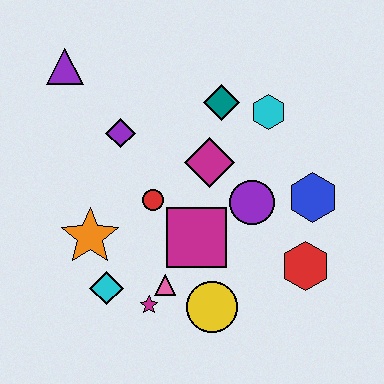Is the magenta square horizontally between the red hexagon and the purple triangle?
Yes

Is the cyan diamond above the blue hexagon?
No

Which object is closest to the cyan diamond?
The magenta star is closest to the cyan diamond.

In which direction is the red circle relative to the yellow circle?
The red circle is above the yellow circle.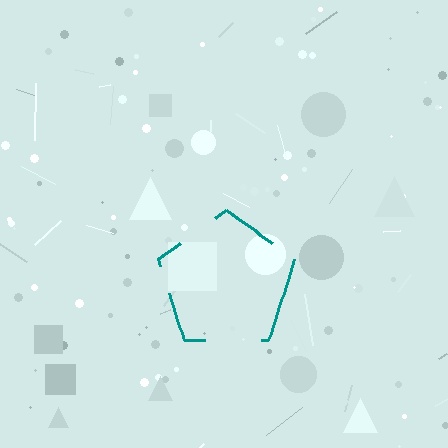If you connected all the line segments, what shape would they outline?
They would outline a pentagon.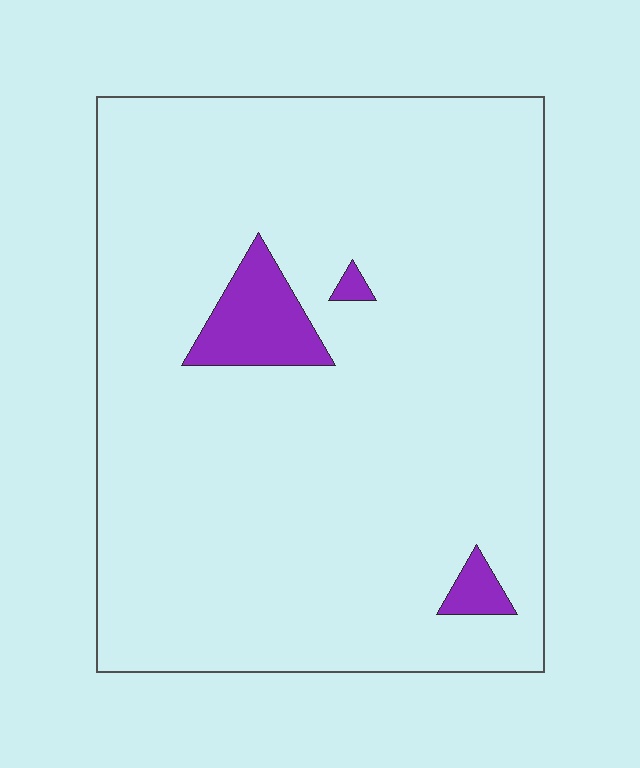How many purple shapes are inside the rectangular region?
3.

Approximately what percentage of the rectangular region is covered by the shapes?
Approximately 5%.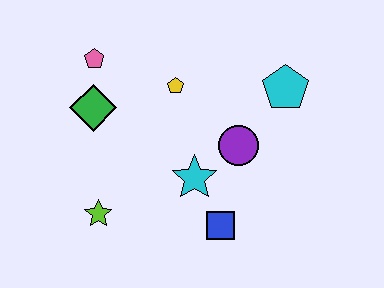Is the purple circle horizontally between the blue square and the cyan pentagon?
Yes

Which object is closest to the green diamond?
The pink pentagon is closest to the green diamond.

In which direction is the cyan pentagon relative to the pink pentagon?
The cyan pentagon is to the right of the pink pentagon.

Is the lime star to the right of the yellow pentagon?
No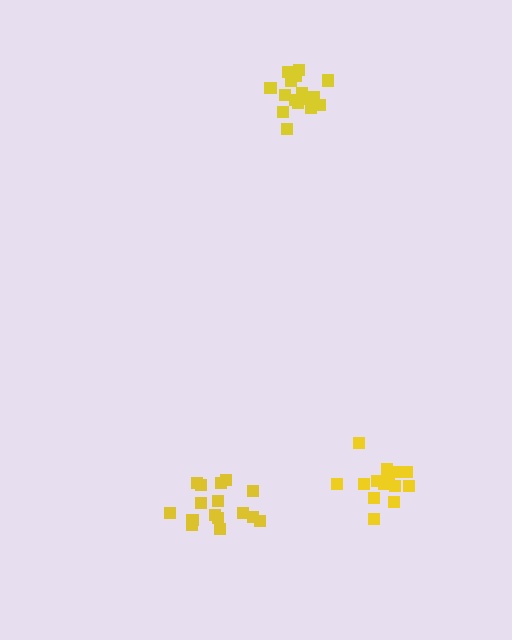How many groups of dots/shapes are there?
There are 3 groups.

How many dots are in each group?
Group 1: 14 dots, Group 2: 16 dots, Group 3: 16 dots (46 total).